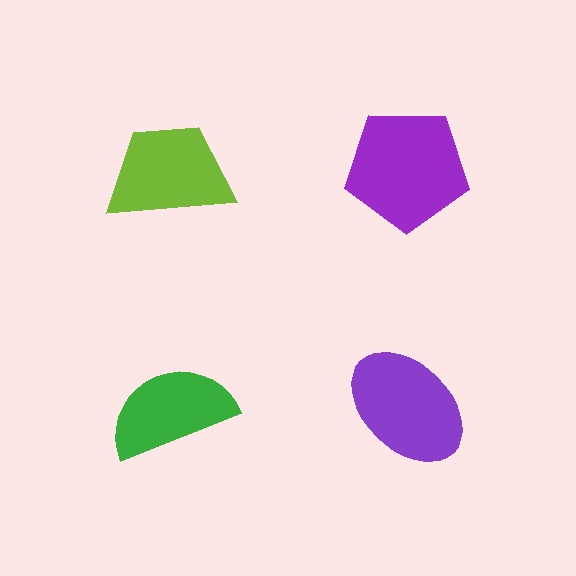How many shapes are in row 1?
2 shapes.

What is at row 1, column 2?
A purple pentagon.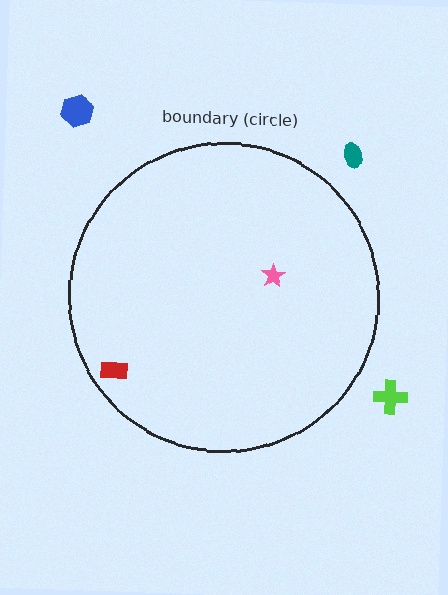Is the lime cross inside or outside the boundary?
Outside.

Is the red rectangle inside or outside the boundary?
Inside.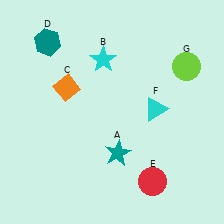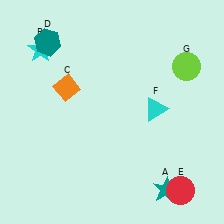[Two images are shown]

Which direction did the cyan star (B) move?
The cyan star (B) moved left.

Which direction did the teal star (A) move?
The teal star (A) moved right.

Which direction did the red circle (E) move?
The red circle (E) moved right.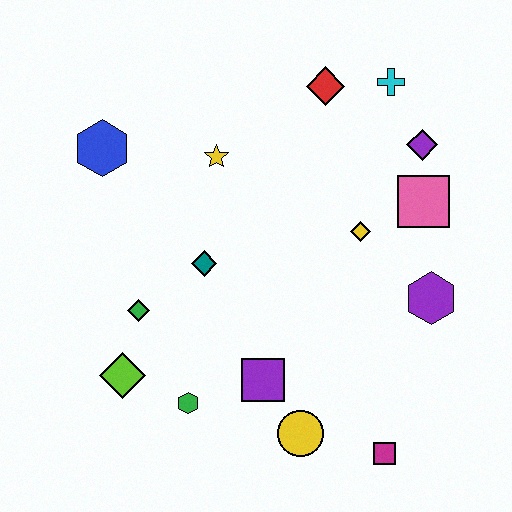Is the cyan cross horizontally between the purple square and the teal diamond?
No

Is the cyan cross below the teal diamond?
No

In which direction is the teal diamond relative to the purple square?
The teal diamond is above the purple square.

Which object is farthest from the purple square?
The cyan cross is farthest from the purple square.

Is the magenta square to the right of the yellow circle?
Yes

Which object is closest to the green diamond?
The lime diamond is closest to the green diamond.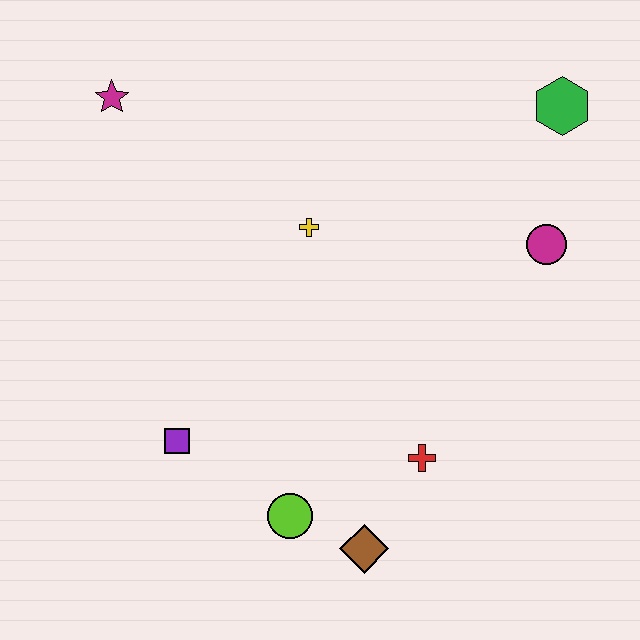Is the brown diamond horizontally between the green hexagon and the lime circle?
Yes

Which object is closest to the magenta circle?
The green hexagon is closest to the magenta circle.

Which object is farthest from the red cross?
The magenta star is farthest from the red cross.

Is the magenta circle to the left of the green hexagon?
Yes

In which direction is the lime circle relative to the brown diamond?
The lime circle is to the left of the brown diamond.